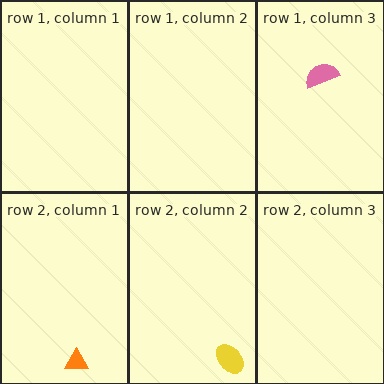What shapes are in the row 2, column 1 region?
The orange triangle.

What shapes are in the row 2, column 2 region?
The yellow ellipse.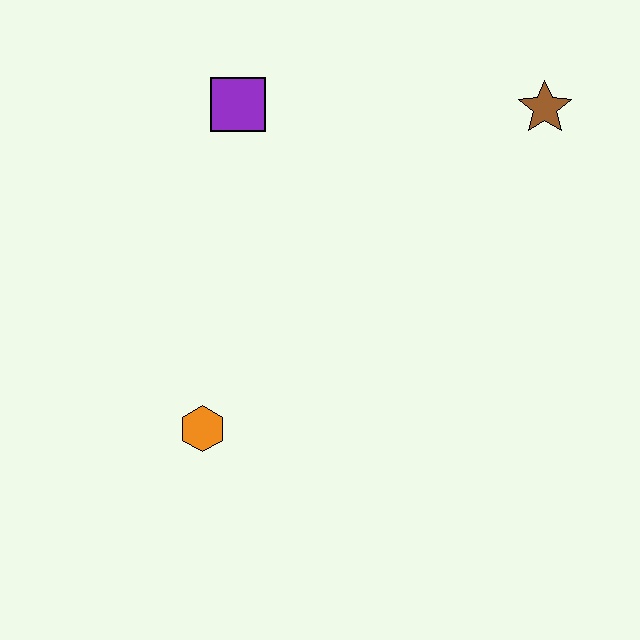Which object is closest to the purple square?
The brown star is closest to the purple square.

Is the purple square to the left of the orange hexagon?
No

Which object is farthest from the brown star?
The orange hexagon is farthest from the brown star.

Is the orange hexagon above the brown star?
No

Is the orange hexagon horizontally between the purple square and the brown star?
No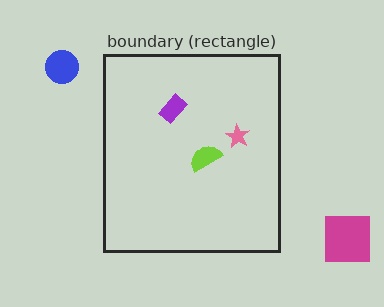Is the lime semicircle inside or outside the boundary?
Inside.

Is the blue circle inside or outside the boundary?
Outside.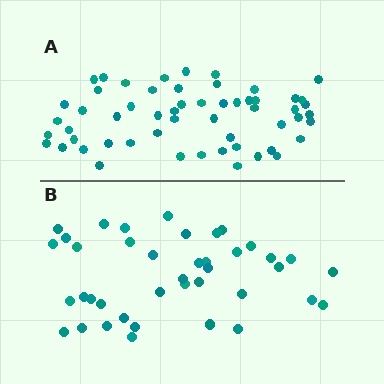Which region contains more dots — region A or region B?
Region A (the top region) has more dots.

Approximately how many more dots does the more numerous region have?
Region A has approximately 15 more dots than region B.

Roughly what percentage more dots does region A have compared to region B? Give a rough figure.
About 40% more.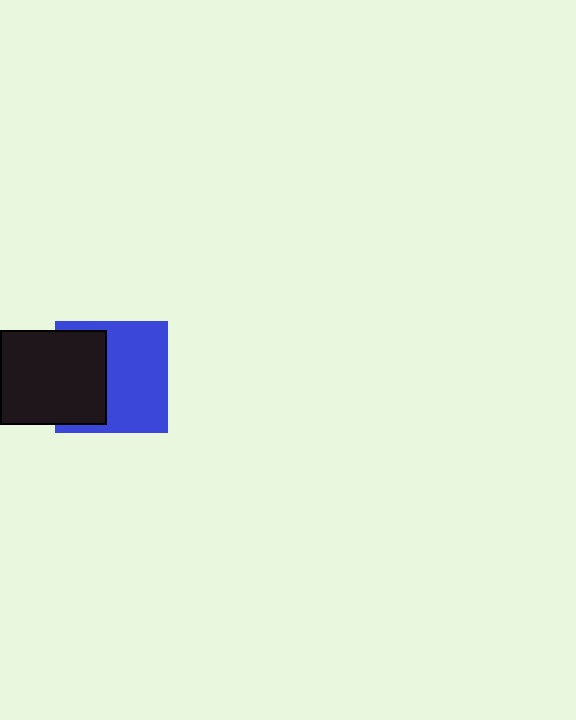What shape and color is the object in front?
The object in front is a black rectangle.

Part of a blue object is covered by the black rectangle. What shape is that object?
It is a square.